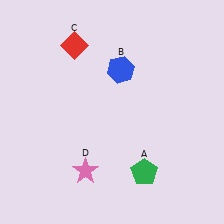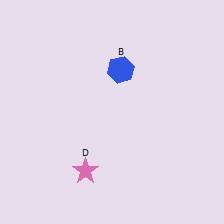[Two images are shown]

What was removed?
The red diamond (C), the green pentagon (A) were removed in Image 2.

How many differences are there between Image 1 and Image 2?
There are 2 differences between the two images.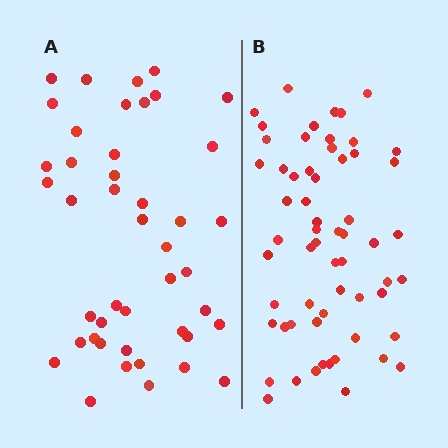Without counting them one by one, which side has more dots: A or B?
Region B (the right region) has more dots.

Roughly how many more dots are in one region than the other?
Region B has approximately 15 more dots than region A.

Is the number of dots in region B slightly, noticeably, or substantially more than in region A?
Region B has noticeably more, but not dramatically so. The ratio is roughly 1.4 to 1.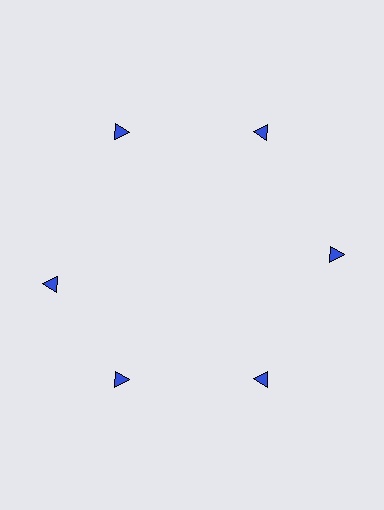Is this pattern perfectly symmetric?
No. The 6 blue triangles are arranged in a ring, but one element near the 9 o'clock position is rotated out of alignment along the ring, breaking the 6-fold rotational symmetry.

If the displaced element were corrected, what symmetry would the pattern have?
It would have 6-fold rotational symmetry — the pattern would map onto itself every 60 degrees.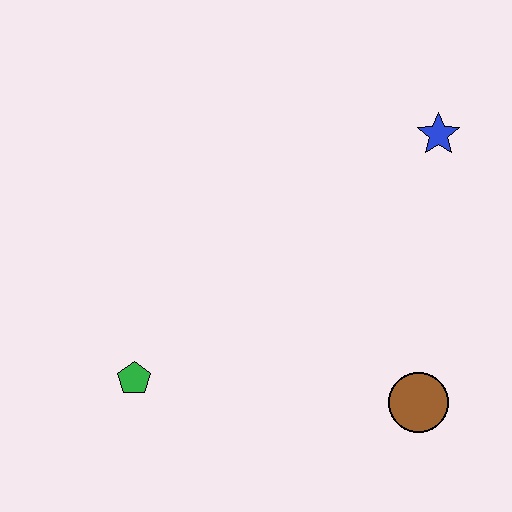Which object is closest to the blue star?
The brown circle is closest to the blue star.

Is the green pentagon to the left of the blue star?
Yes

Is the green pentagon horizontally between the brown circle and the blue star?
No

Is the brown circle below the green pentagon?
Yes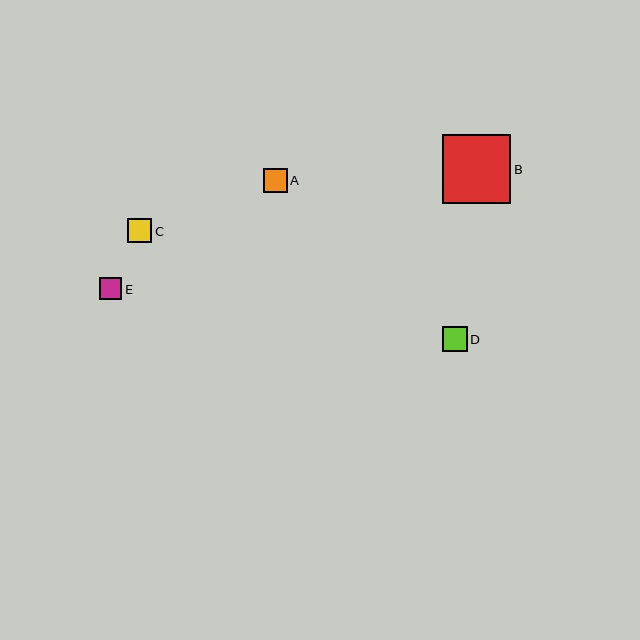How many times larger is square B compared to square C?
Square B is approximately 2.8 times the size of square C.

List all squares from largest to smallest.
From largest to smallest: B, C, D, A, E.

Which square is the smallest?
Square E is the smallest with a size of approximately 22 pixels.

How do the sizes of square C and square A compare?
Square C and square A are approximately the same size.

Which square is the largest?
Square B is the largest with a size of approximately 69 pixels.